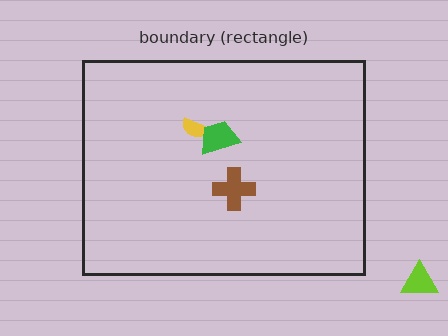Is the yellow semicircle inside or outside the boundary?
Inside.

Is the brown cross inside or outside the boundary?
Inside.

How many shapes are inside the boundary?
3 inside, 1 outside.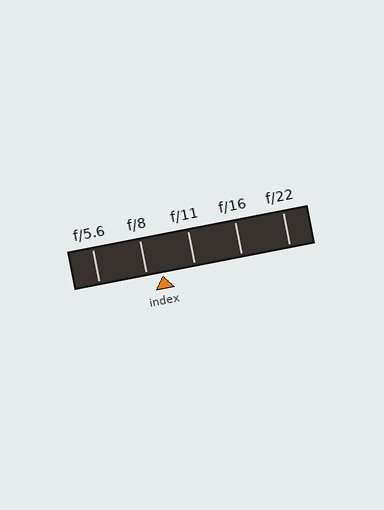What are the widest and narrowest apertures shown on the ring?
The widest aperture shown is f/5.6 and the narrowest is f/22.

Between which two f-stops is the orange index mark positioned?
The index mark is between f/8 and f/11.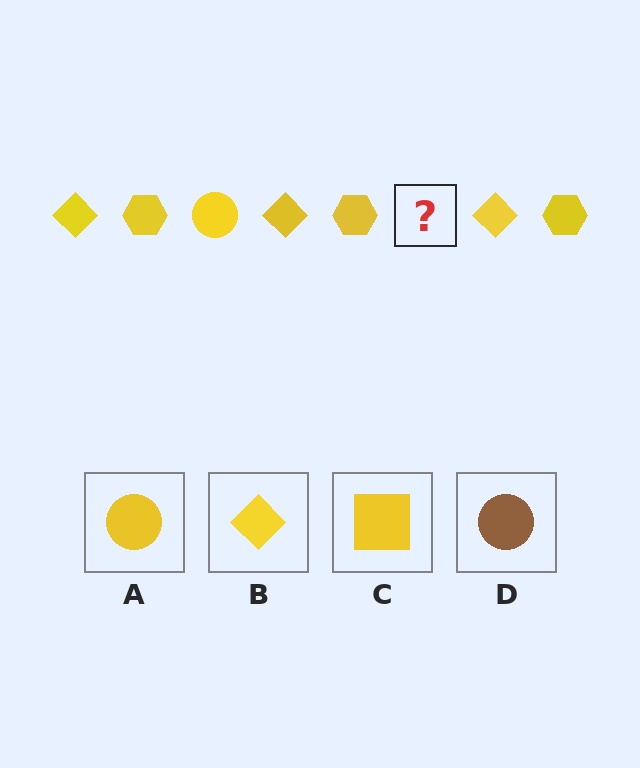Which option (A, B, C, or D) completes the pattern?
A.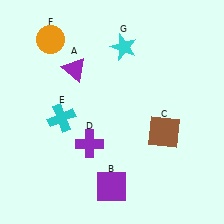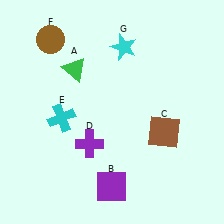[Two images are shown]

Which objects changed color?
A changed from purple to green. F changed from orange to brown.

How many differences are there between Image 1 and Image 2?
There are 2 differences between the two images.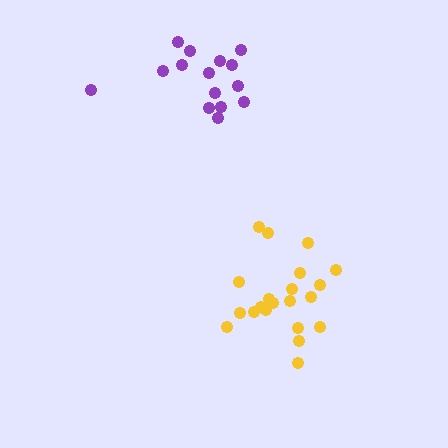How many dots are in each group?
Group 1: 15 dots, Group 2: 21 dots (36 total).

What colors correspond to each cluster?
The clusters are colored: purple, yellow.